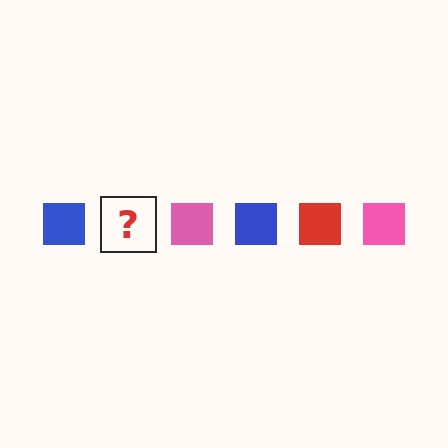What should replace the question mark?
The question mark should be replaced with a red square.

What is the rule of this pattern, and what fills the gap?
The rule is that the pattern cycles through blue, red, pink squares. The gap should be filled with a red square.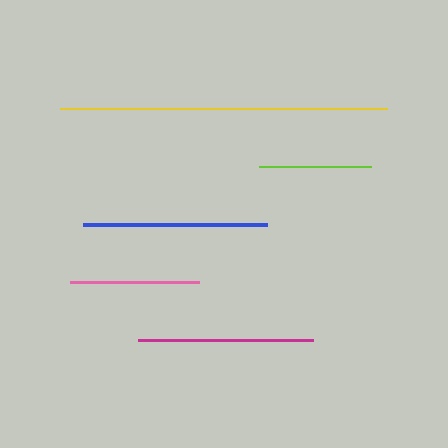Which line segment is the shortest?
The lime line is the shortest at approximately 113 pixels.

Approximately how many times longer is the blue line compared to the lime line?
The blue line is approximately 1.6 times the length of the lime line.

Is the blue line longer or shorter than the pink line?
The blue line is longer than the pink line.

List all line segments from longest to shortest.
From longest to shortest: yellow, blue, magenta, pink, lime.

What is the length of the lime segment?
The lime segment is approximately 113 pixels long.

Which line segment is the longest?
The yellow line is the longest at approximately 326 pixels.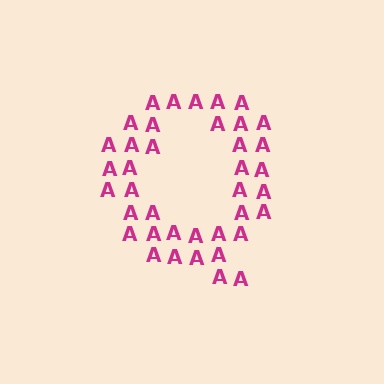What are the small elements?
The small elements are letter A's.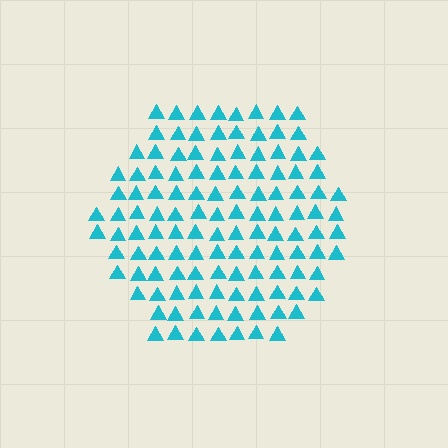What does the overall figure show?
The overall figure shows a hexagon.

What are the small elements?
The small elements are triangles.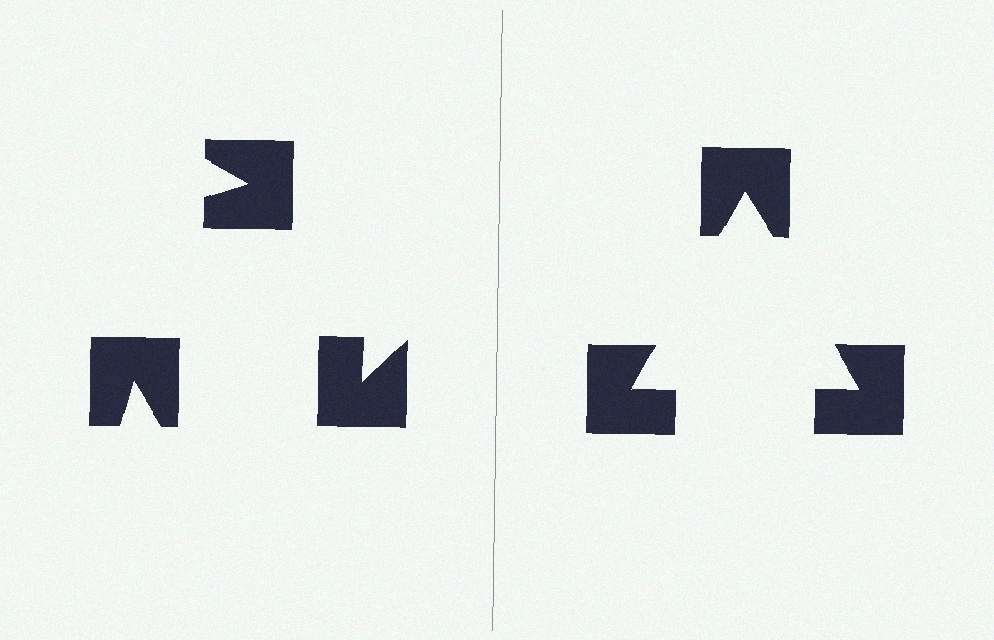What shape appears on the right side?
An illusory triangle.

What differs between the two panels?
The notched squares are positioned identically on both sides; only the wedge orientations differ. On the right they align to a triangle; on the left they are misaligned.